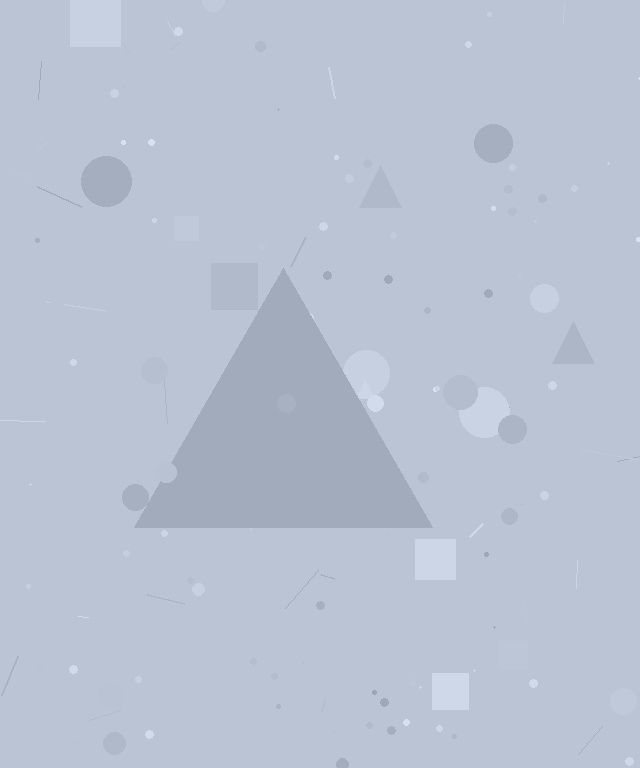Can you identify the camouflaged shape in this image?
The camouflaged shape is a triangle.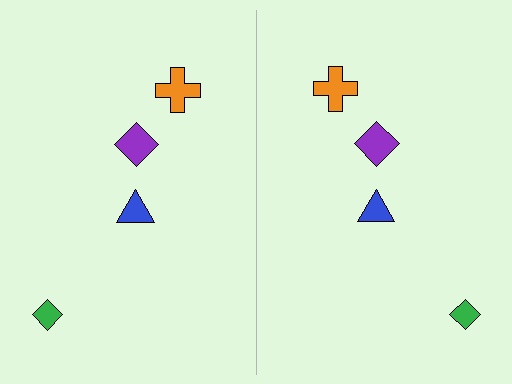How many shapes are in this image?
There are 8 shapes in this image.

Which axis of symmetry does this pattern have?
The pattern has a vertical axis of symmetry running through the center of the image.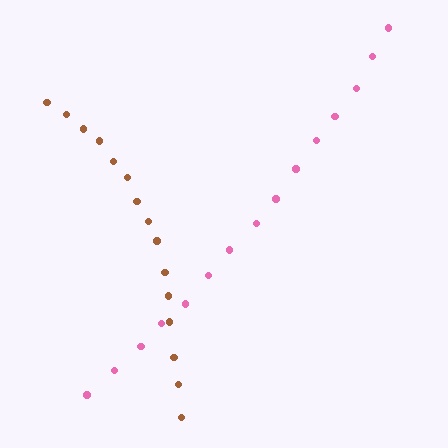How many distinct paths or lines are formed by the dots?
There are 2 distinct paths.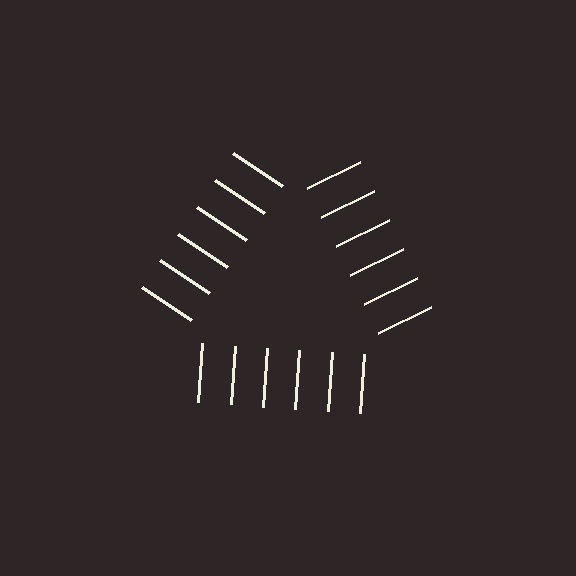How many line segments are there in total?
18 — 6 along each of the 3 edges.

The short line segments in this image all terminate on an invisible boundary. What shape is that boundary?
An illusory triangle — the line segments terminate on its edges but no continuous stroke is drawn.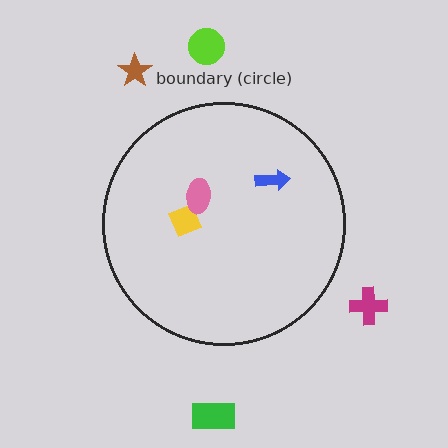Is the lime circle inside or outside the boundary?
Outside.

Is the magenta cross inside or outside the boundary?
Outside.